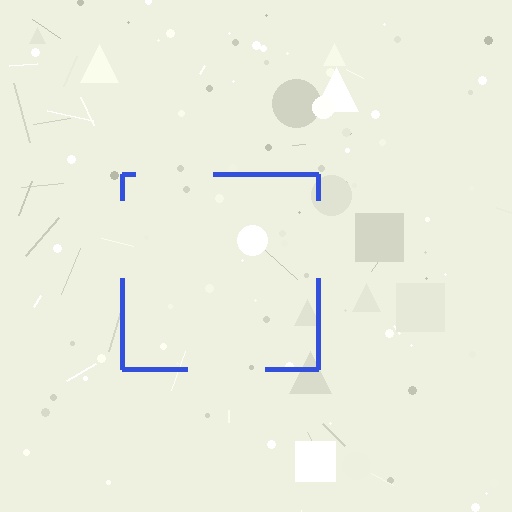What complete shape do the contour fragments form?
The contour fragments form a square.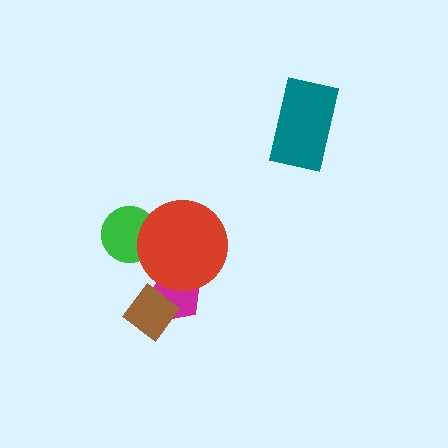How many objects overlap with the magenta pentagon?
2 objects overlap with the magenta pentagon.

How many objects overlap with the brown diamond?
1 object overlaps with the brown diamond.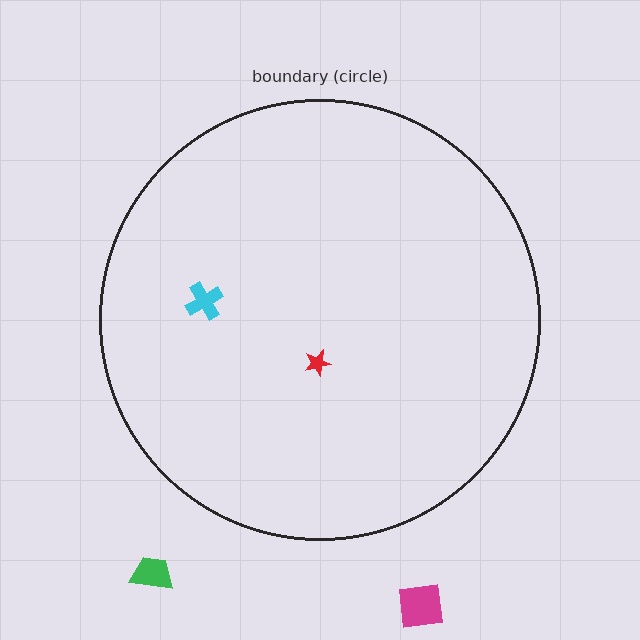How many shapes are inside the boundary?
2 inside, 2 outside.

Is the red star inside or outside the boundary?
Inside.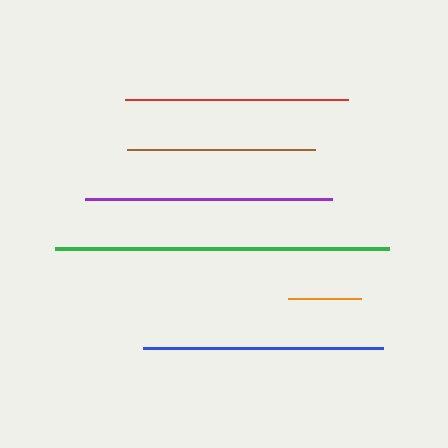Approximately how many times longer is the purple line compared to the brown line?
The purple line is approximately 1.3 times the length of the brown line.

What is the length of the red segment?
The red segment is approximately 223 pixels long.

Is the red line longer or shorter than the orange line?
The red line is longer than the orange line.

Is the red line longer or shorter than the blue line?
The blue line is longer than the red line.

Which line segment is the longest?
The green line is the longest at approximately 334 pixels.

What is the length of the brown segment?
The brown segment is approximately 188 pixels long.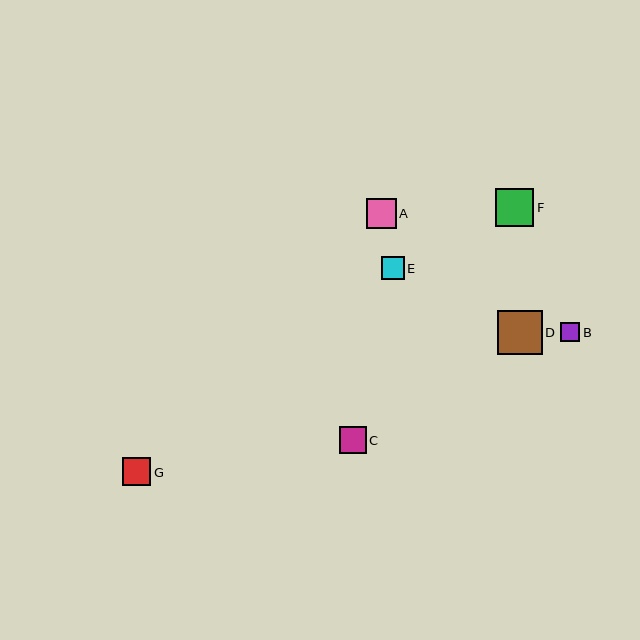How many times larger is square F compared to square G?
Square F is approximately 1.3 times the size of square G.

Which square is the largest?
Square D is the largest with a size of approximately 45 pixels.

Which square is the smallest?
Square B is the smallest with a size of approximately 19 pixels.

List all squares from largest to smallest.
From largest to smallest: D, F, A, G, C, E, B.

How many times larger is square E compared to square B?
Square E is approximately 1.2 times the size of square B.